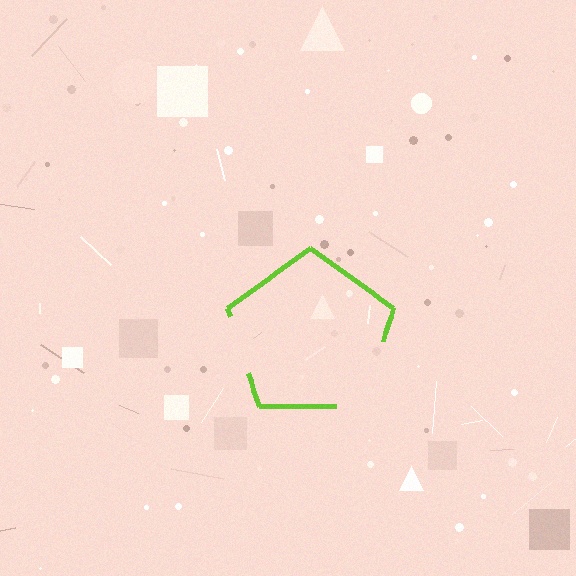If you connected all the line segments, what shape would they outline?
They would outline a pentagon.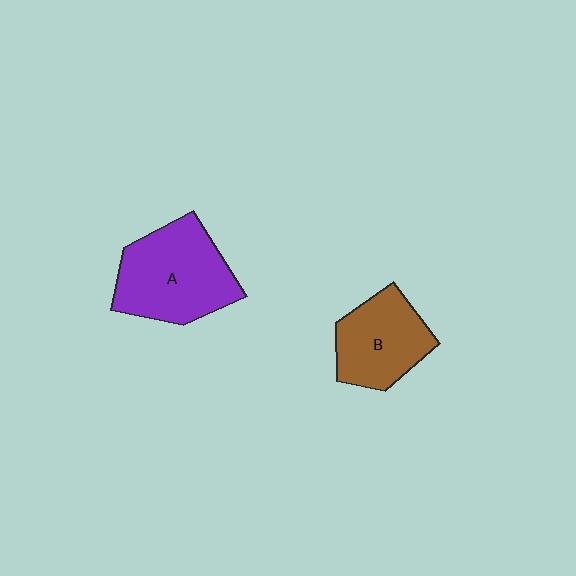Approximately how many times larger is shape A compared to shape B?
Approximately 1.3 times.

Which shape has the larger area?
Shape A (purple).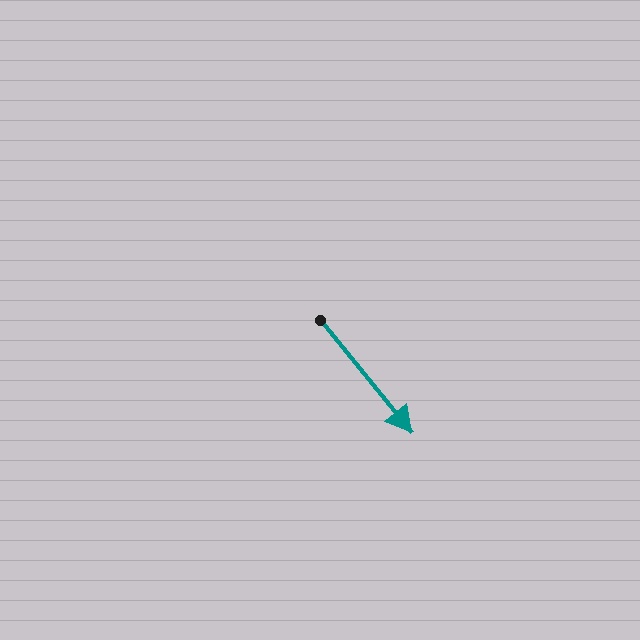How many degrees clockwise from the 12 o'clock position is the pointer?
Approximately 141 degrees.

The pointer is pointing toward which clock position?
Roughly 5 o'clock.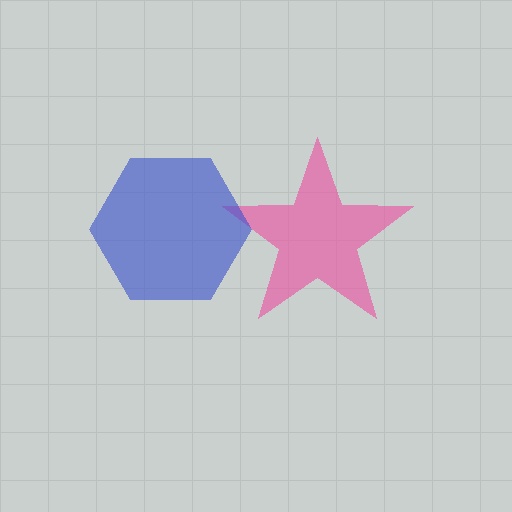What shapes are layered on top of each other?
The layered shapes are: a pink star, a blue hexagon.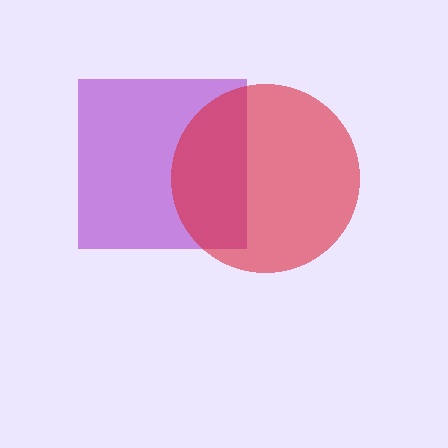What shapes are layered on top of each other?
The layered shapes are: a purple square, a red circle.